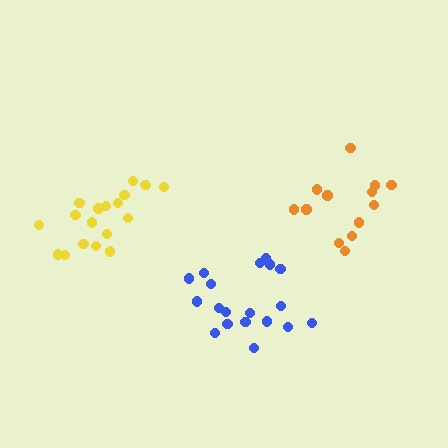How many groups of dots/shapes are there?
There are 3 groups.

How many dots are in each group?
Group 1: 19 dots, Group 2: 18 dots, Group 3: 13 dots (50 total).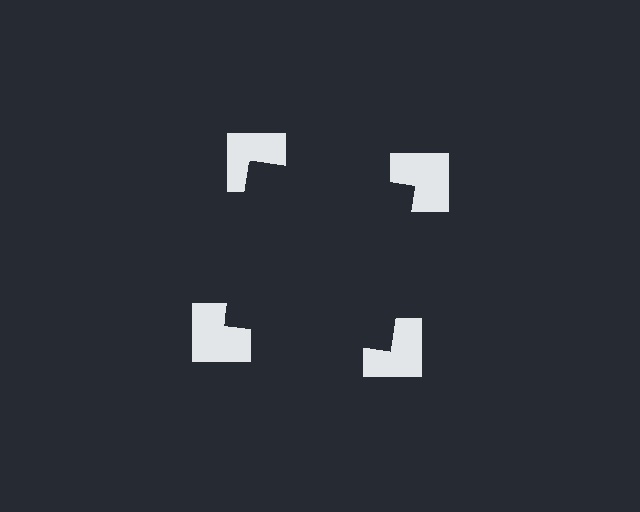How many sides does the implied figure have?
4 sides.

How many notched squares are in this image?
There are 4 — one at each vertex of the illusory square.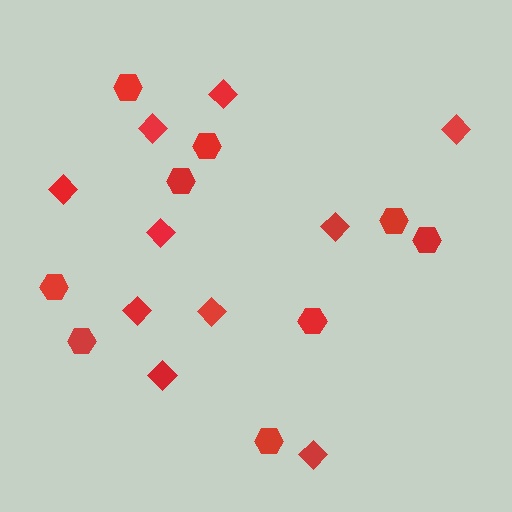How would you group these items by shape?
There are 2 groups: one group of hexagons (9) and one group of diamonds (10).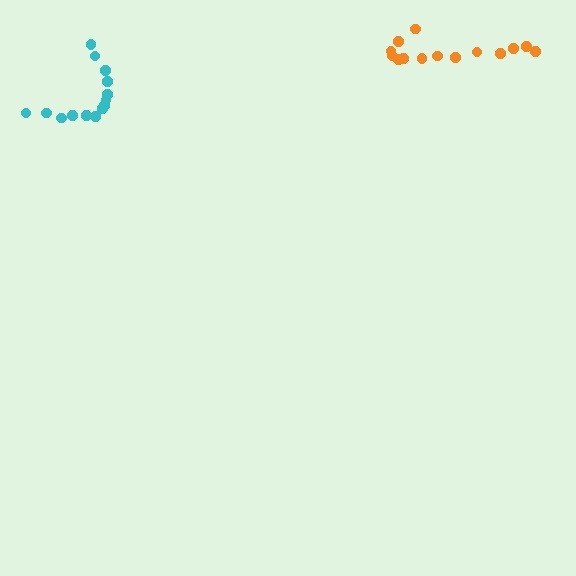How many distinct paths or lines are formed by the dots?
There are 2 distinct paths.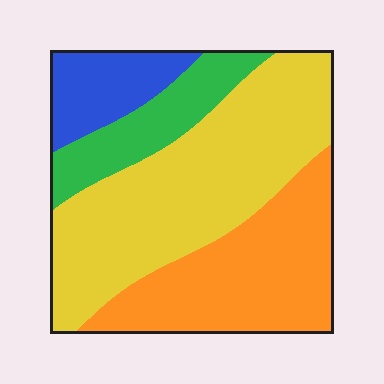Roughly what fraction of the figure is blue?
Blue takes up less than a sixth of the figure.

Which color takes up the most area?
Yellow, at roughly 45%.